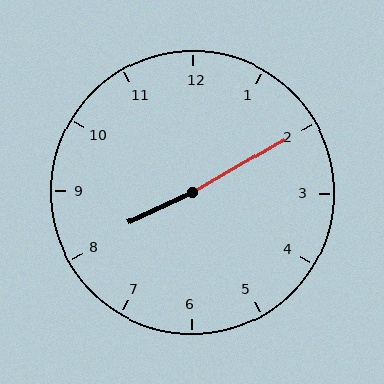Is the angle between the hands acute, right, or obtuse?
It is obtuse.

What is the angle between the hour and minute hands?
Approximately 175 degrees.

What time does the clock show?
8:10.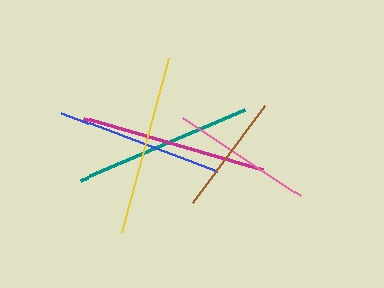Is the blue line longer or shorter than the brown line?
The blue line is longer than the brown line.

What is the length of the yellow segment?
The yellow segment is approximately 181 pixels long.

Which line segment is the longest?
The magenta line is the longest at approximately 186 pixels.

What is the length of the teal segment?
The teal segment is approximately 178 pixels long.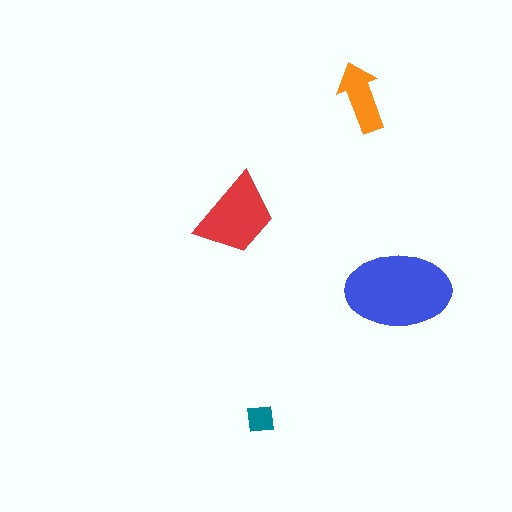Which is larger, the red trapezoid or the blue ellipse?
The blue ellipse.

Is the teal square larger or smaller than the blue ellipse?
Smaller.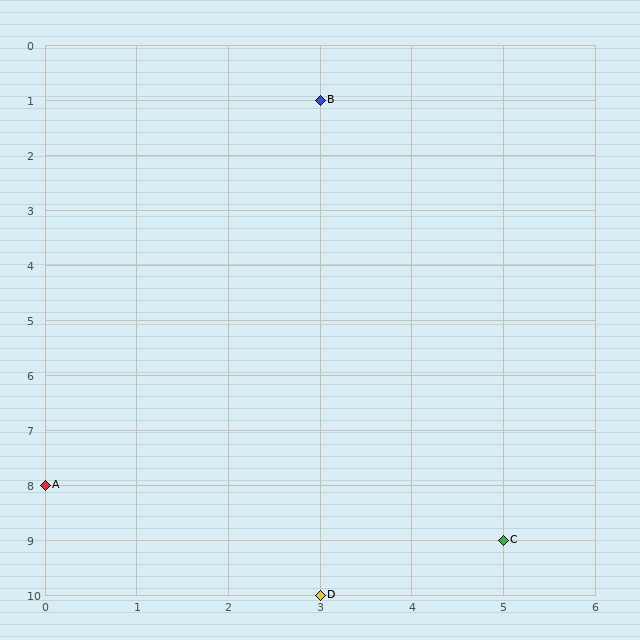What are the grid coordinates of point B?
Point B is at grid coordinates (3, 1).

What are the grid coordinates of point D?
Point D is at grid coordinates (3, 10).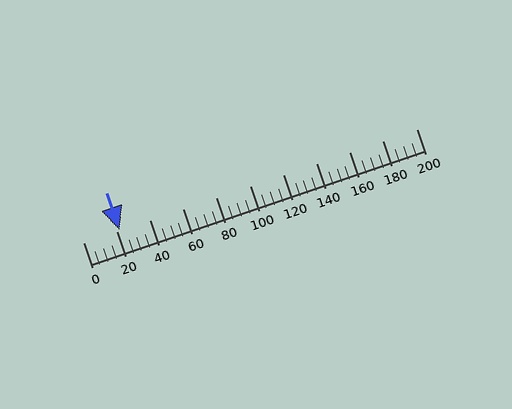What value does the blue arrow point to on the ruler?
The blue arrow points to approximately 22.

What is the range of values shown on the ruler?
The ruler shows values from 0 to 200.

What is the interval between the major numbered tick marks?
The major tick marks are spaced 20 units apart.